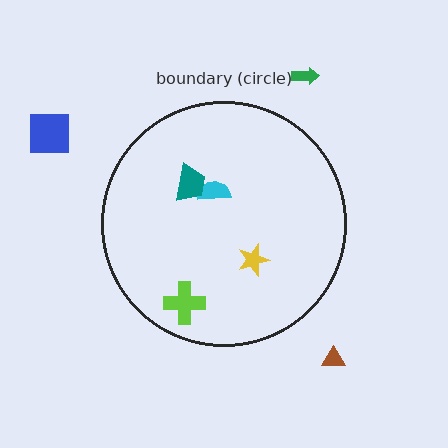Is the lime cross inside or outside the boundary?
Inside.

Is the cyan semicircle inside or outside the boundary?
Inside.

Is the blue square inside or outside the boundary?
Outside.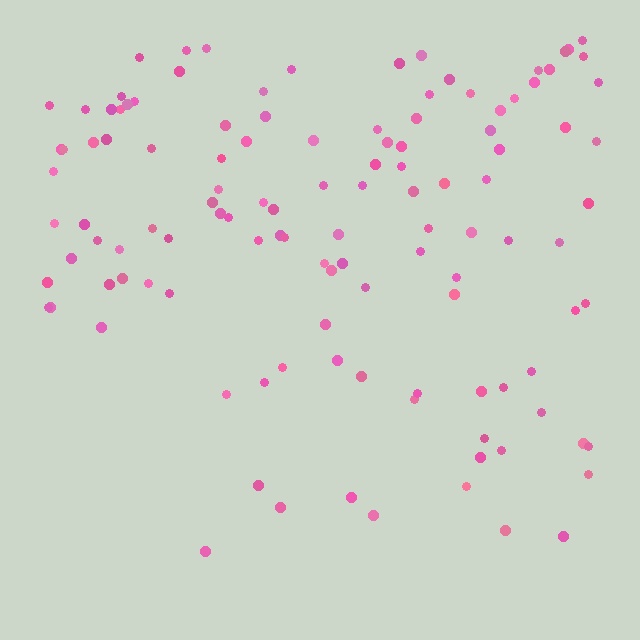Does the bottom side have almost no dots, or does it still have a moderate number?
Still a moderate number, just noticeably fewer than the top.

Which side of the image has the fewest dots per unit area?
The bottom.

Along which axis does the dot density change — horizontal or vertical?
Vertical.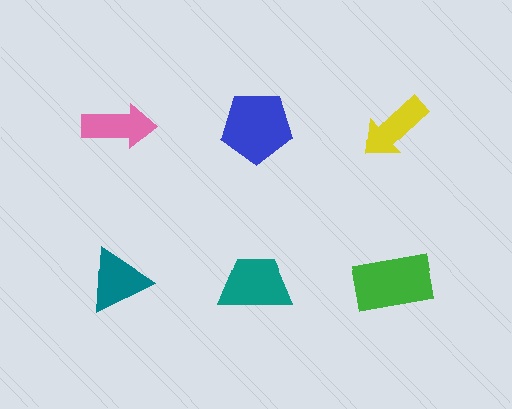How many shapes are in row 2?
3 shapes.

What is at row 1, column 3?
A yellow arrow.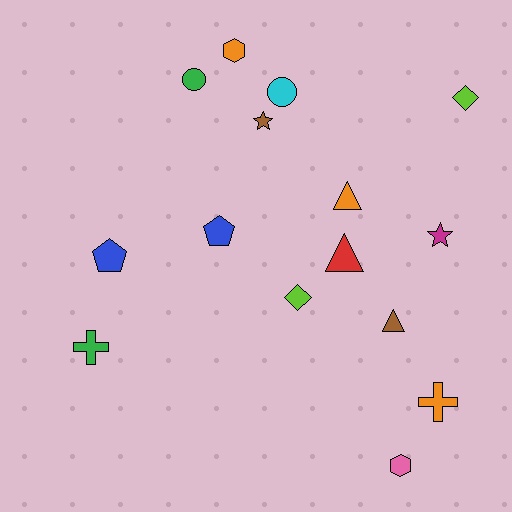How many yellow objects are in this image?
There are no yellow objects.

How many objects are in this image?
There are 15 objects.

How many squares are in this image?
There are no squares.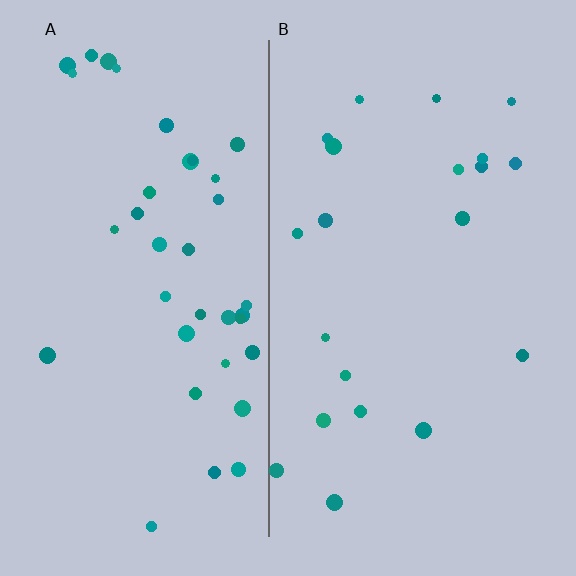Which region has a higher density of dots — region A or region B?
A (the left).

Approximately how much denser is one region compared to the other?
Approximately 1.8× — region A over region B.